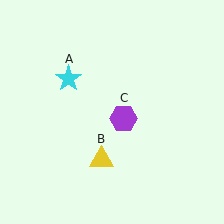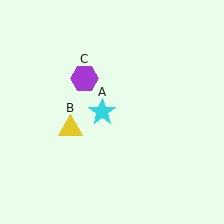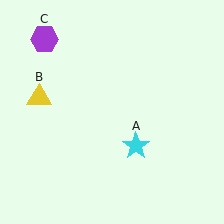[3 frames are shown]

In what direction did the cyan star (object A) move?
The cyan star (object A) moved down and to the right.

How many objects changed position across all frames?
3 objects changed position: cyan star (object A), yellow triangle (object B), purple hexagon (object C).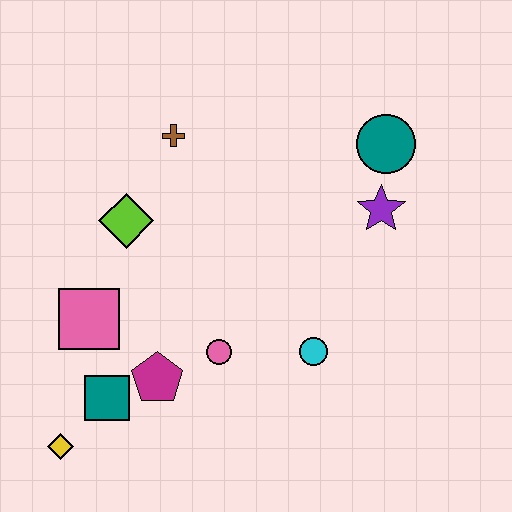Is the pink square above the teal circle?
No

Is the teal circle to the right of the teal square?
Yes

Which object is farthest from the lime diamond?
The teal circle is farthest from the lime diamond.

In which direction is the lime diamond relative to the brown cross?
The lime diamond is below the brown cross.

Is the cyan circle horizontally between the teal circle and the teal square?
Yes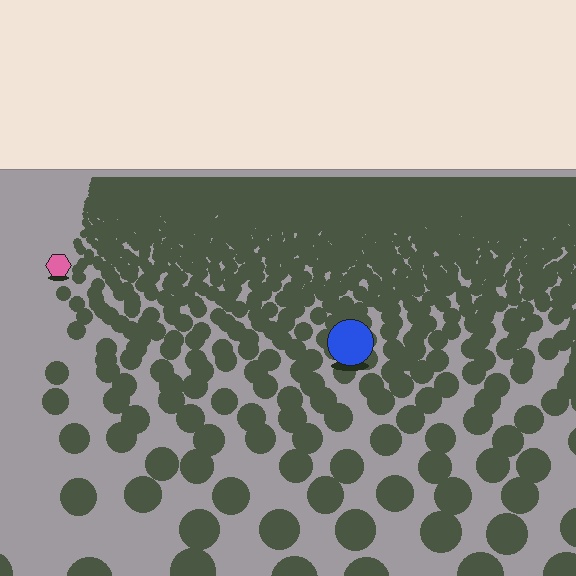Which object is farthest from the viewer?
The pink hexagon is farthest from the viewer. It appears smaller and the ground texture around it is denser.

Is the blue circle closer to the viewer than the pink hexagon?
Yes. The blue circle is closer — you can tell from the texture gradient: the ground texture is coarser near it.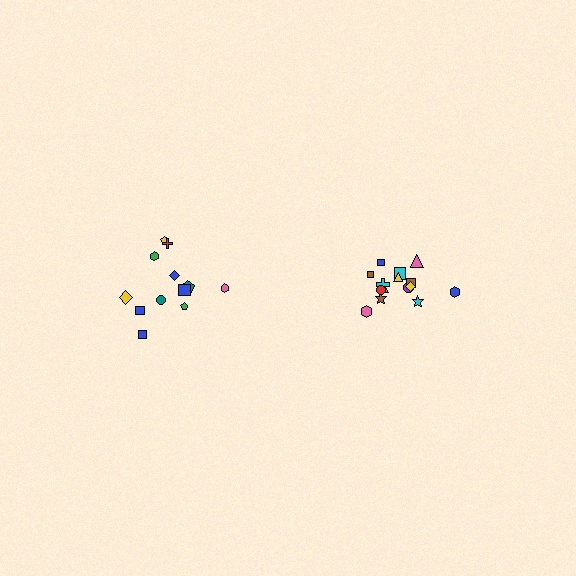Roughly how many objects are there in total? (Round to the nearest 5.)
Roughly 25 objects in total.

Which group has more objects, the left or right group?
The right group.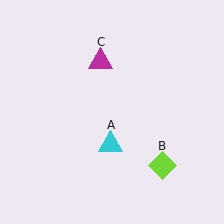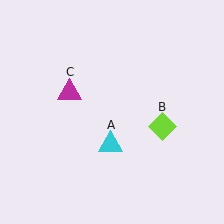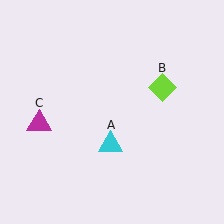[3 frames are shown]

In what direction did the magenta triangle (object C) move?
The magenta triangle (object C) moved down and to the left.